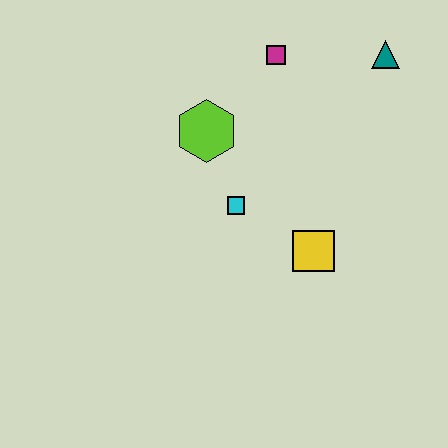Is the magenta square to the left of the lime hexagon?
No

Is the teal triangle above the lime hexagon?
Yes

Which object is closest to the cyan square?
The lime hexagon is closest to the cyan square.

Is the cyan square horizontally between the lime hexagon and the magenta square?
Yes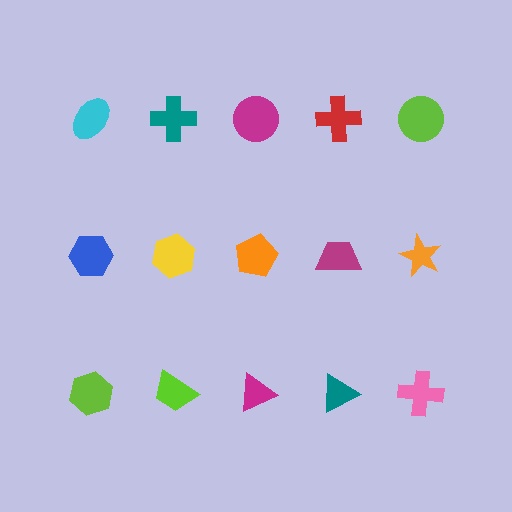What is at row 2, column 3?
An orange pentagon.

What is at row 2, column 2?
A yellow hexagon.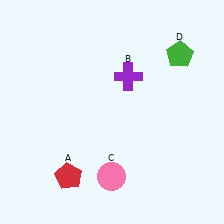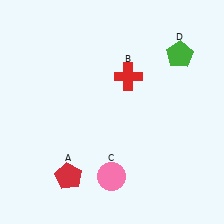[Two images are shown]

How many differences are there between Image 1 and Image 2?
There is 1 difference between the two images.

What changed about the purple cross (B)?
In Image 1, B is purple. In Image 2, it changed to red.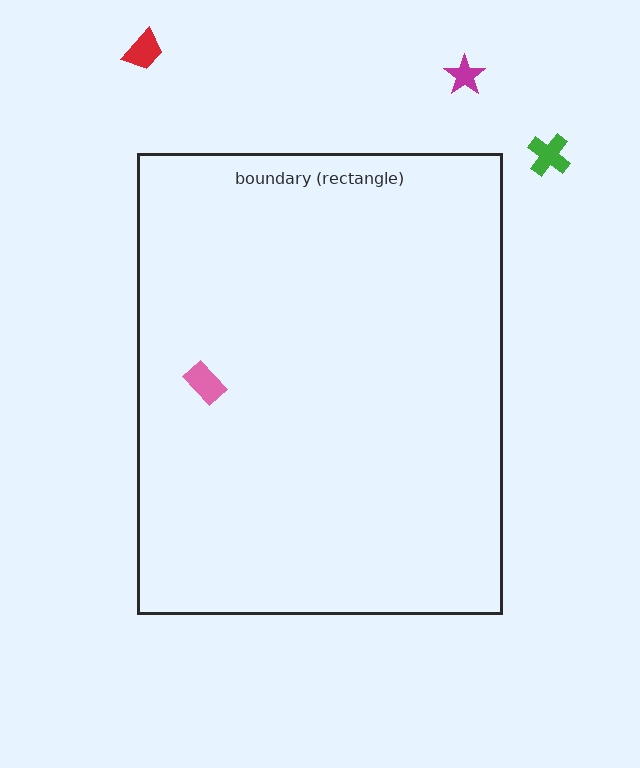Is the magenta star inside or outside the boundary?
Outside.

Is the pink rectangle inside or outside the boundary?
Inside.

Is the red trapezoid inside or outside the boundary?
Outside.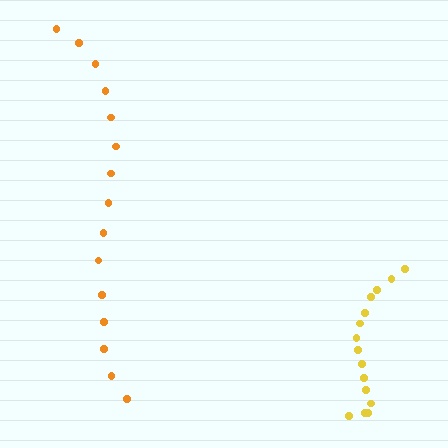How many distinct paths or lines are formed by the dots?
There are 2 distinct paths.